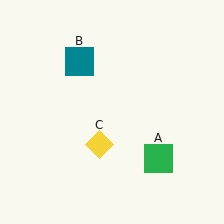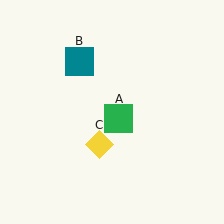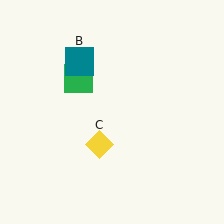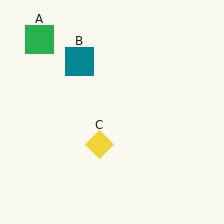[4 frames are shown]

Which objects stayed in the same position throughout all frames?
Teal square (object B) and yellow diamond (object C) remained stationary.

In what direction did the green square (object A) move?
The green square (object A) moved up and to the left.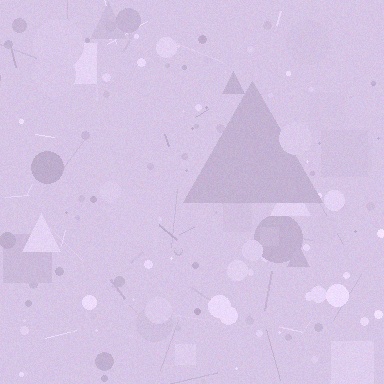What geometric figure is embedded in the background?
A triangle is embedded in the background.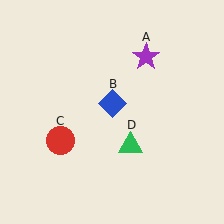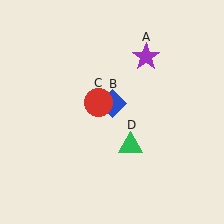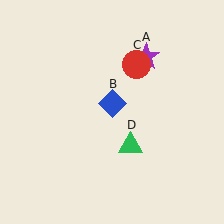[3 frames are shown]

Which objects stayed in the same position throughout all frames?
Purple star (object A) and blue diamond (object B) and green triangle (object D) remained stationary.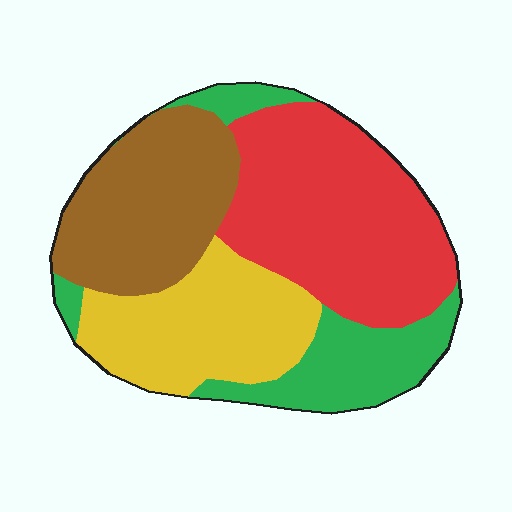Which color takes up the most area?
Red, at roughly 35%.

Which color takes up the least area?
Green, at roughly 20%.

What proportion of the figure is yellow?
Yellow takes up about one quarter (1/4) of the figure.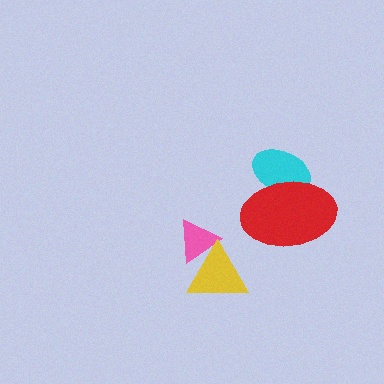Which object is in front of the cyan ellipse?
The red ellipse is in front of the cyan ellipse.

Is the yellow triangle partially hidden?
No, no other shape covers it.